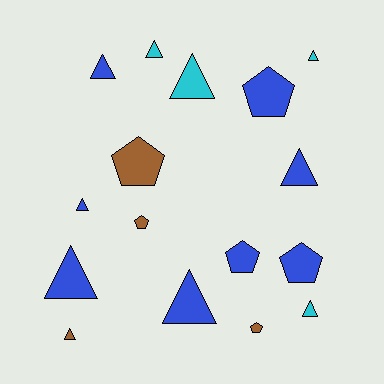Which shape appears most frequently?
Triangle, with 10 objects.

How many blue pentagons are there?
There are 3 blue pentagons.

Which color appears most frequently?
Blue, with 8 objects.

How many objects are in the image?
There are 16 objects.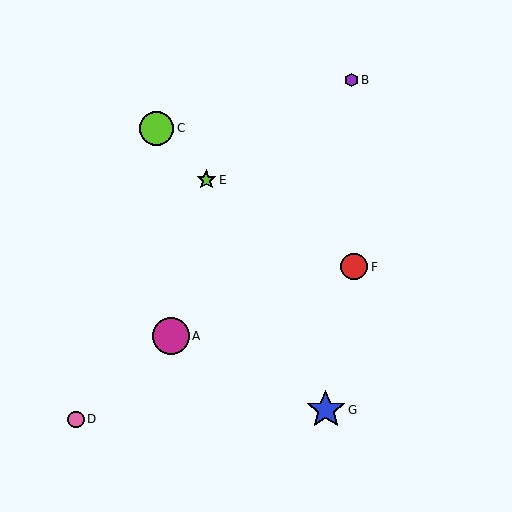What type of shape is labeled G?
Shape G is a blue star.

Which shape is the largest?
The blue star (labeled G) is the largest.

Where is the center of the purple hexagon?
The center of the purple hexagon is at (352, 80).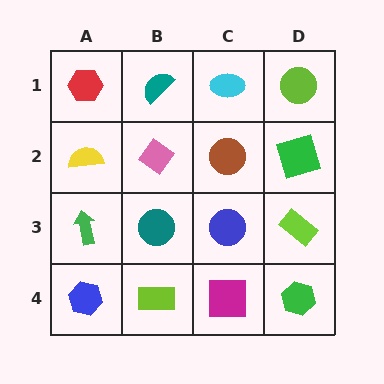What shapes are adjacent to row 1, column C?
A brown circle (row 2, column C), a teal semicircle (row 1, column B), a lime circle (row 1, column D).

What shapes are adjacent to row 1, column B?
A pink diamond (row 2, column B), a red hexagon (row 1, column A), a cyan ellipse (row 1, column C).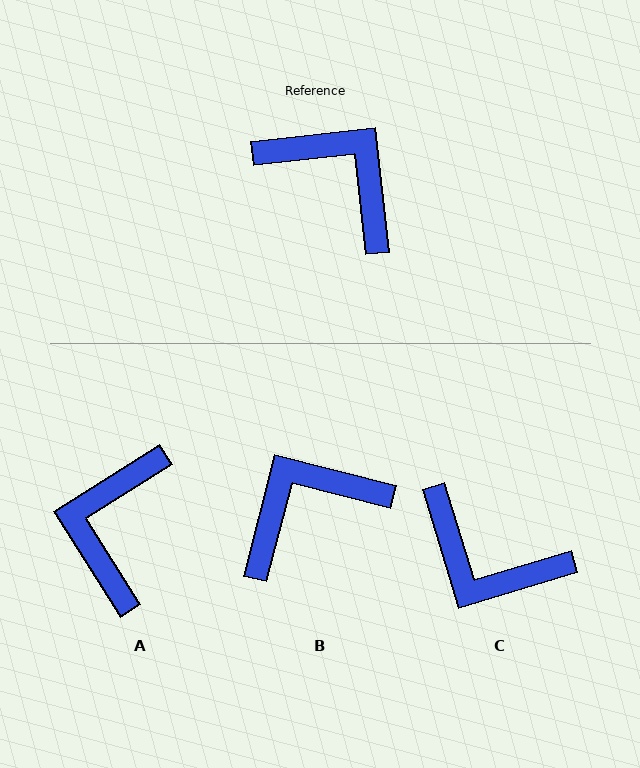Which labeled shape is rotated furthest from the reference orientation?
C, about 170 degrees away.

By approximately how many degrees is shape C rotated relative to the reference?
Approximately 170 degrees clockwise.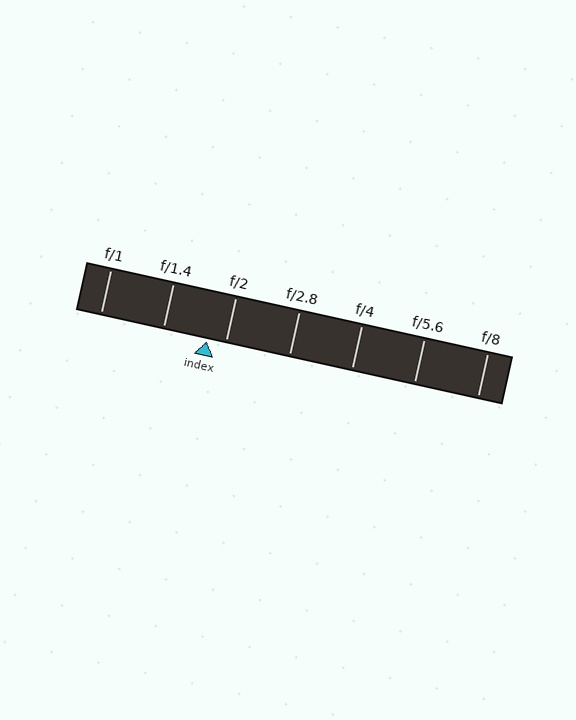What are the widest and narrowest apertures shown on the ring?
The widest aperture shown is f/1 and the narrowest is f/8.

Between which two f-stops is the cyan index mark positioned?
The index mark is between f/1.4 and f/2.